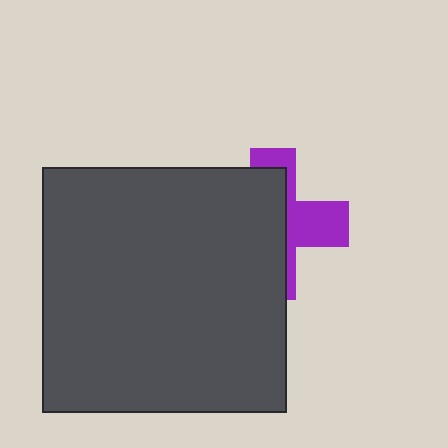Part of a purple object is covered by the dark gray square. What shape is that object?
It is a cross.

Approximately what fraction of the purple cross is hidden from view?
Roughly 62% of the purple cross is hidden behind the dark gray square.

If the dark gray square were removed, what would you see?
You would see the complete purple cross.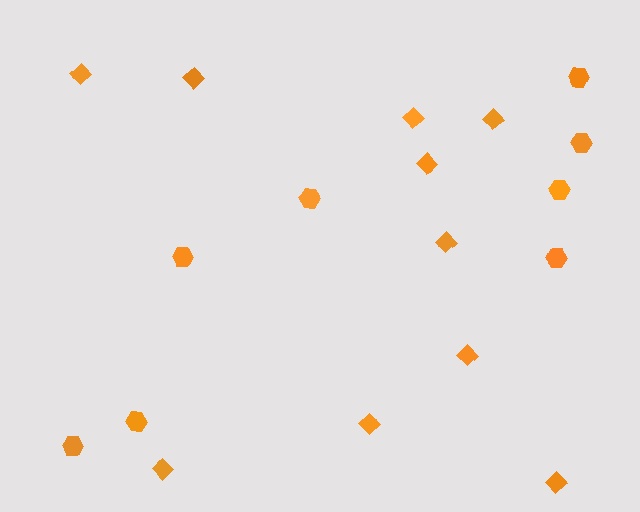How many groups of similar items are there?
There are 2 groups: one group of diamonds (10) and one group of hexagons (8).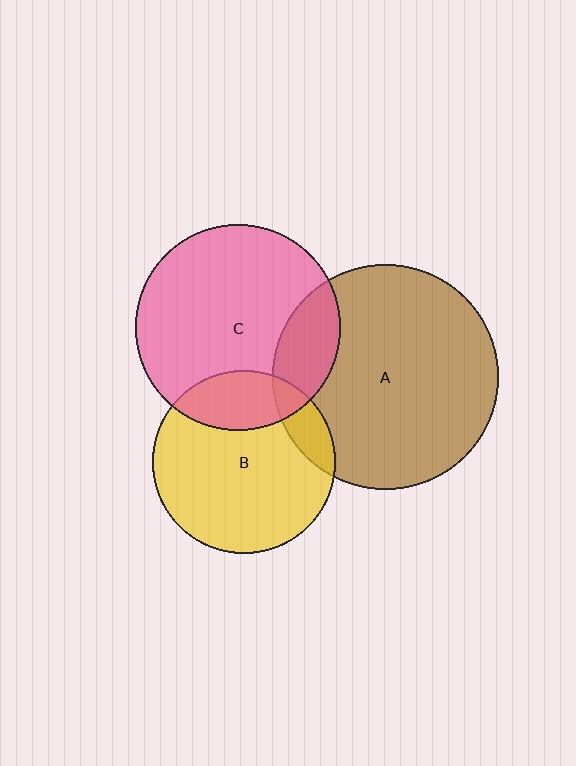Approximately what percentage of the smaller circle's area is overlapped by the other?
Approximately 20%.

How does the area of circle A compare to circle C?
Approximately 1.2 times.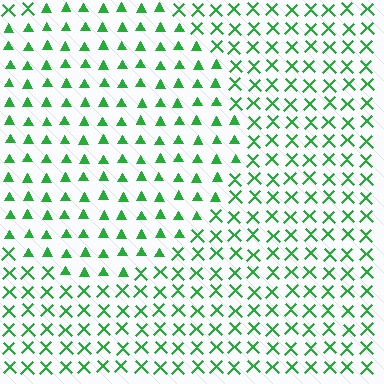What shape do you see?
I see a circle.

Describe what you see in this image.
The image is filled with small green elements arranged in a uniform grid. A circle-shaped region contains triangles, while the surrounding area contains X marks. The boundary is defined purely by the change in element shape.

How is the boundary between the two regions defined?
The boundary is defined by a change in element shape: triangles inside vs. X marks outside. All elements share the same color and spacing.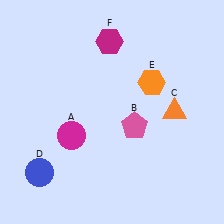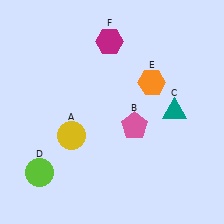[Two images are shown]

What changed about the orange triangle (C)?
In Image 1, C is orange. In Image 2, it changed to teal.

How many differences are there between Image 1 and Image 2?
There are 3 differences between the two images.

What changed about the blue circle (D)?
In Image 1, D is blue. In Image 2, it changed to lime.